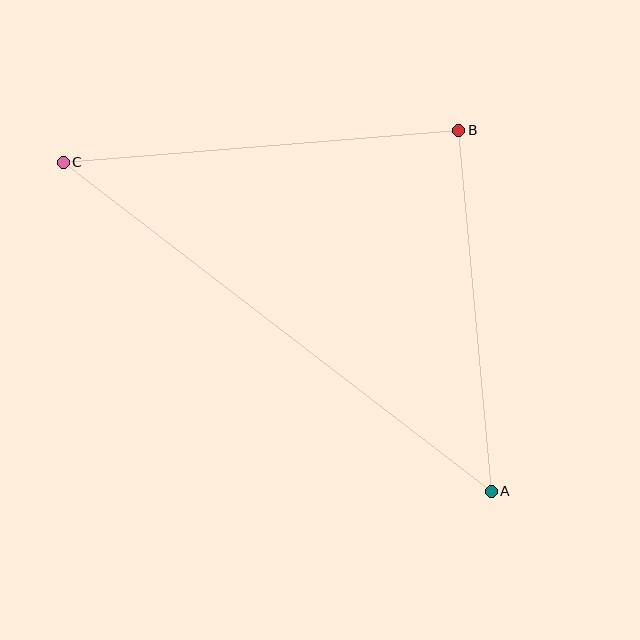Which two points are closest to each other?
Points A and B are closest to each other.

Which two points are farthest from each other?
Points A and C are farthest from each other.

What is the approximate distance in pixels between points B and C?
The distance between B and C is approximately 397 pixels.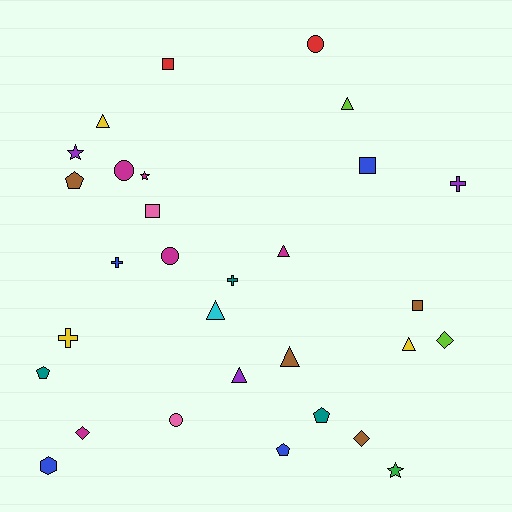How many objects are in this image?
There are 30 objects.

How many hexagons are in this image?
There is 1 hexagon.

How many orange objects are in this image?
There are no orange objects.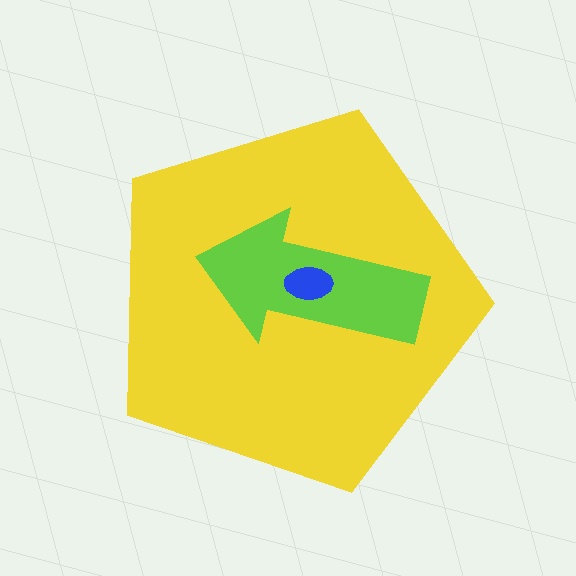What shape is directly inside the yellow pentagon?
The lime arrow.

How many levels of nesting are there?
3.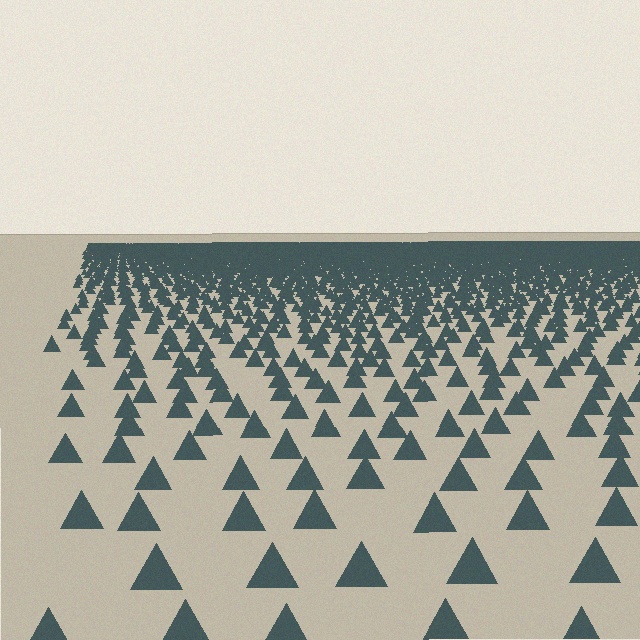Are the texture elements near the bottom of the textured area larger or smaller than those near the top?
Larger. Near the bottom, elements are closer to the viewer and appear at a bigger on-screen size.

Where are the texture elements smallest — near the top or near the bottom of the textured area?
Near the top.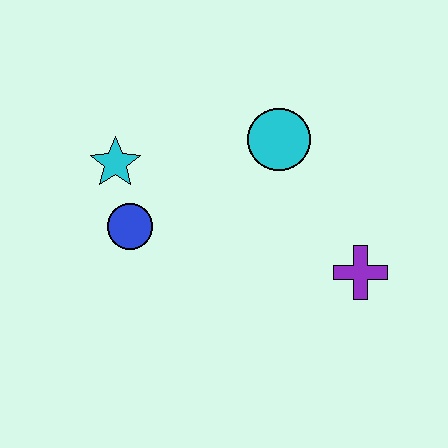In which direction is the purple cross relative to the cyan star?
The purple cross is to the right of the cyan star.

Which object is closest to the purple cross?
The cyan circle is closest to the purple cross.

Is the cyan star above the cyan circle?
No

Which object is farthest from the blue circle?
The purple cross is farthest from the blue circle.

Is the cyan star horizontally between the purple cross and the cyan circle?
No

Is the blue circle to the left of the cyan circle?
Yes